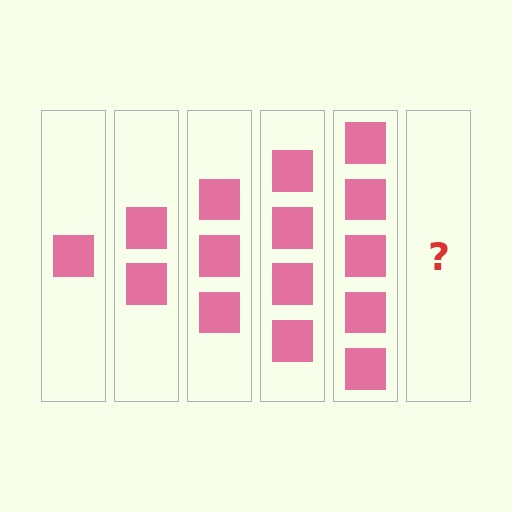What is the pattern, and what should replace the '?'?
The pattern is that each step adds one more square. The '?' should be 6 squares.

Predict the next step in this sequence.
The next step is 6 squares.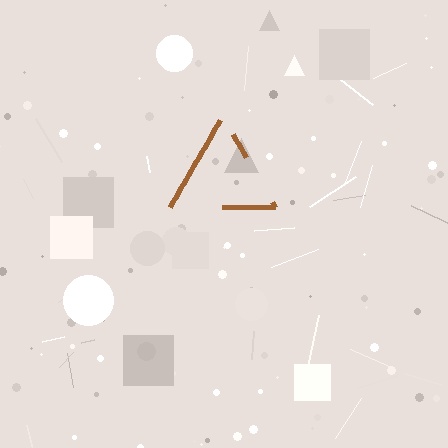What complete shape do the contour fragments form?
The contour fragments form a triangle.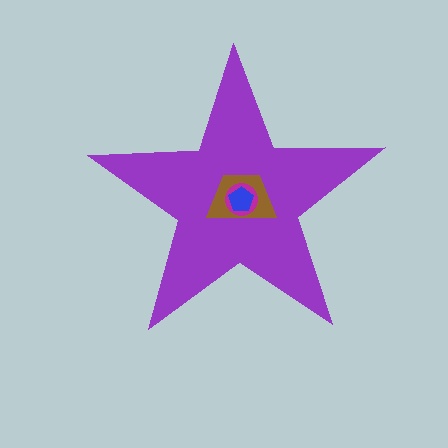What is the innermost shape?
The blue pentagon.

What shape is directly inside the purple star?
The brown trapezoid.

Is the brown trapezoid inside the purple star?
Yes.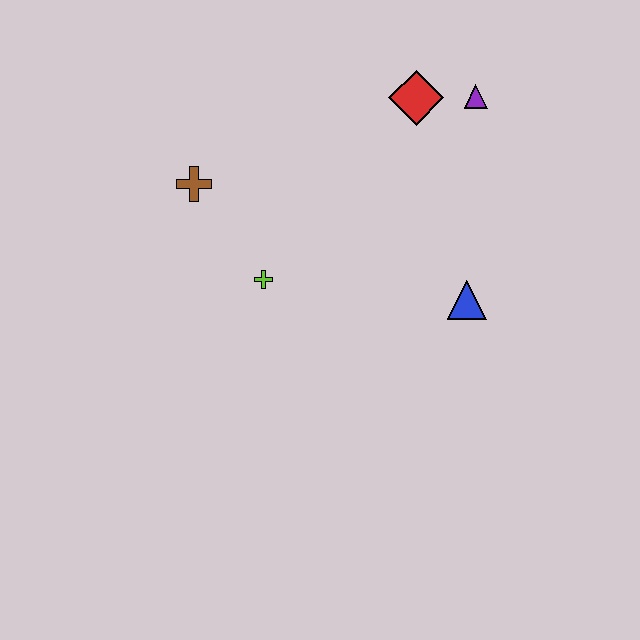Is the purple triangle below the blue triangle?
No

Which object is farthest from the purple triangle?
The brown cross is farthest from the purple triangle.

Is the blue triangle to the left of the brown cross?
No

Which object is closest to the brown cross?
The lime cross is closest to the brown cross.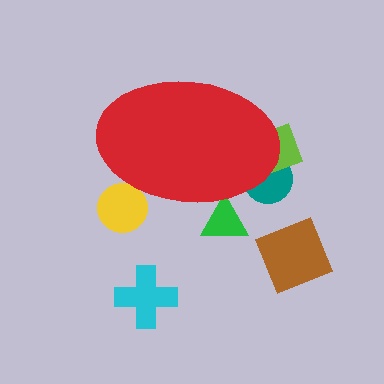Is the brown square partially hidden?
No, the brown square is fully visible.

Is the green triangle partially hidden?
Yes, the green triangle is partially hidden behind the red ellipse.